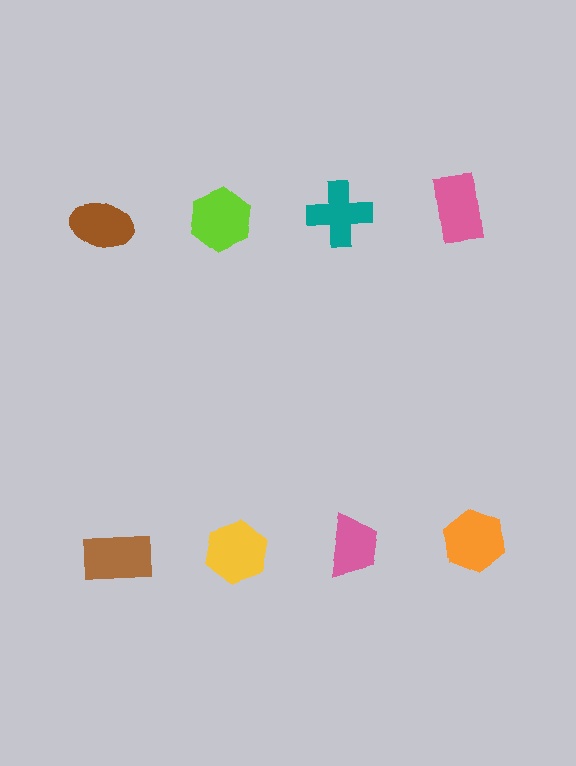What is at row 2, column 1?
A brown rectangle.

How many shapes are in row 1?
4 shapes.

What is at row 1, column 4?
A pink rectangle.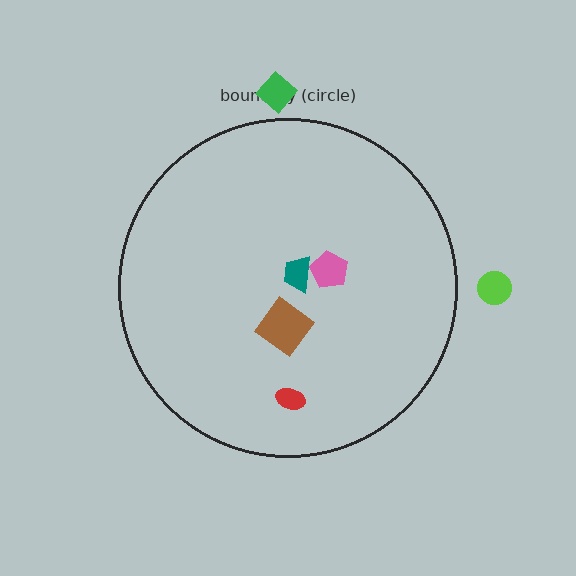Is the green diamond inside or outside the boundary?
Outside.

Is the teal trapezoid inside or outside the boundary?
Inside.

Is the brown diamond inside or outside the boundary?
Inside.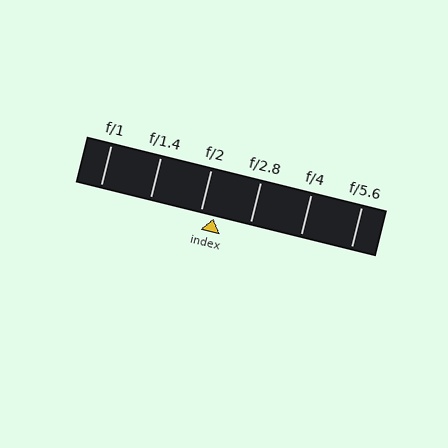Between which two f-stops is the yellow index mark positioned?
The index mark is between f/2 and f/2.8.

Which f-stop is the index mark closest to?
The index mark is closest to f/2.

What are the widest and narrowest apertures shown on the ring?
The widest aperture shown is f/1 and the narrowest is f/5.6.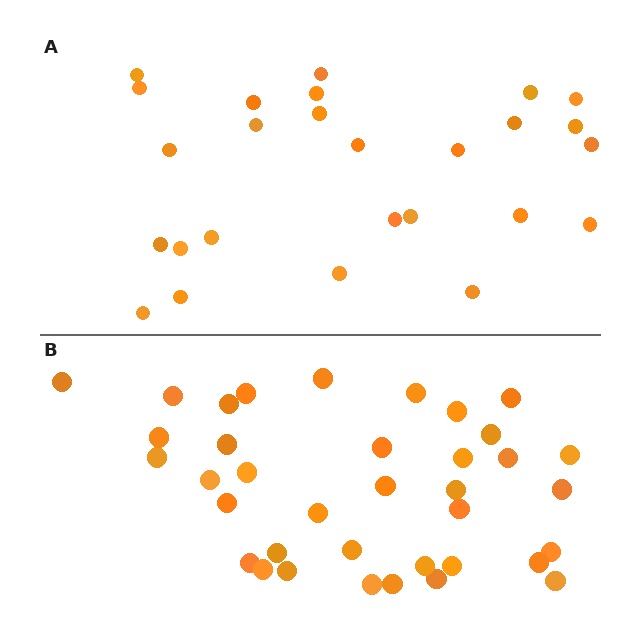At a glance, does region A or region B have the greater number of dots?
Region B (the bottom region) has more dots.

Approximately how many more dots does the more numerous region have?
Region B has roughly 12 or so more dots than region A.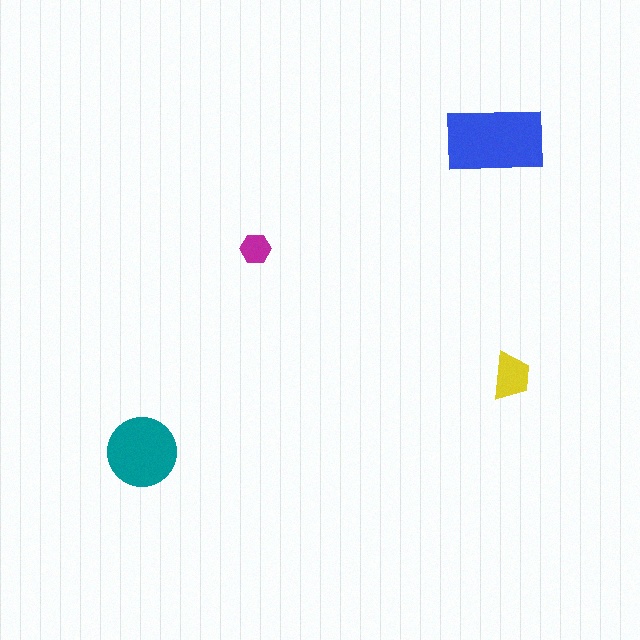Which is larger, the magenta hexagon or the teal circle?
The teal circle.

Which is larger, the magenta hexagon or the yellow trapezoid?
The yellow trapezoid.